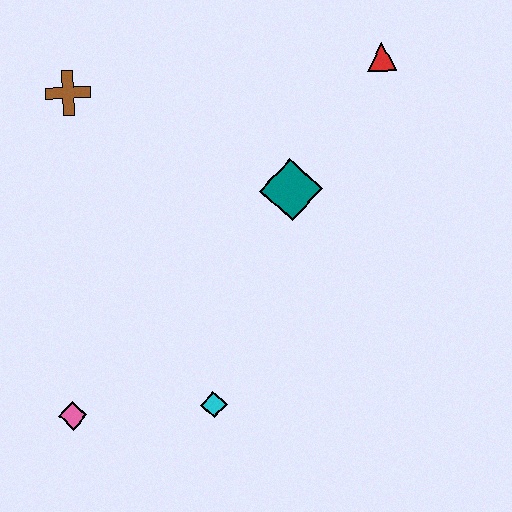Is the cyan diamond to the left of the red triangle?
Yes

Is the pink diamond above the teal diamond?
No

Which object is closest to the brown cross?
The teal diamond is closest to the brown cross.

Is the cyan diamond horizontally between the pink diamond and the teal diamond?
Yes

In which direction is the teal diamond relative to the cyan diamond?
The teal diamond is above the cyan diamond.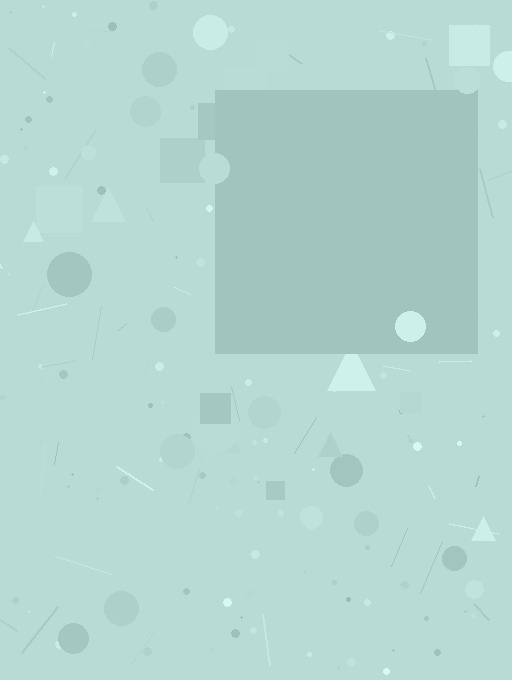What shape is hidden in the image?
A square is hidden in the image.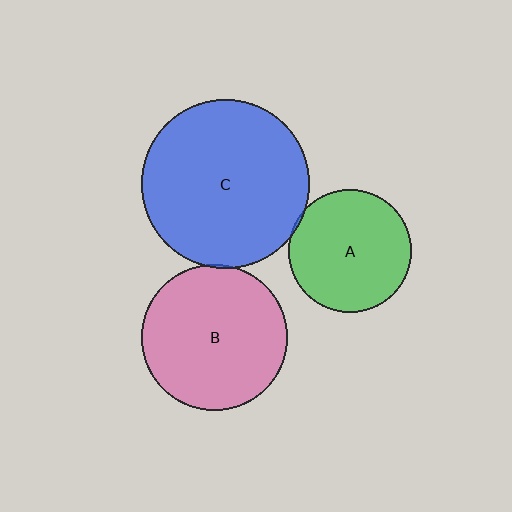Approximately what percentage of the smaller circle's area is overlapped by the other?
Approximately 5%.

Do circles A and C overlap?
Yes.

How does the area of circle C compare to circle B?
Approximately 1.3 times.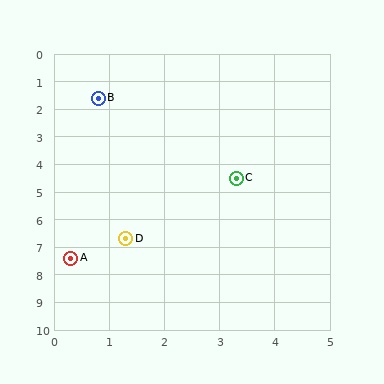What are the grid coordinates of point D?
Point D is at approximately (1.3, 6.7).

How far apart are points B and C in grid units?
Points B and C are about 3.8 grid units apart.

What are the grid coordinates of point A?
Point A is at approximately (0.3, 7.4).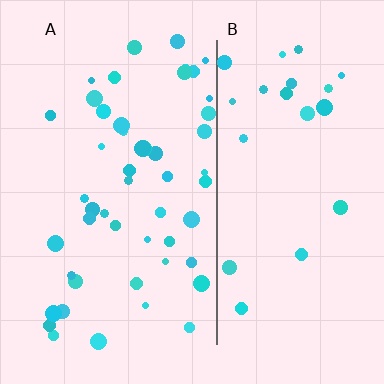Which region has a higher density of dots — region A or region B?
A (the left).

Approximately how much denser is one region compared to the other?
Approximately 2.1× — region A over region B.